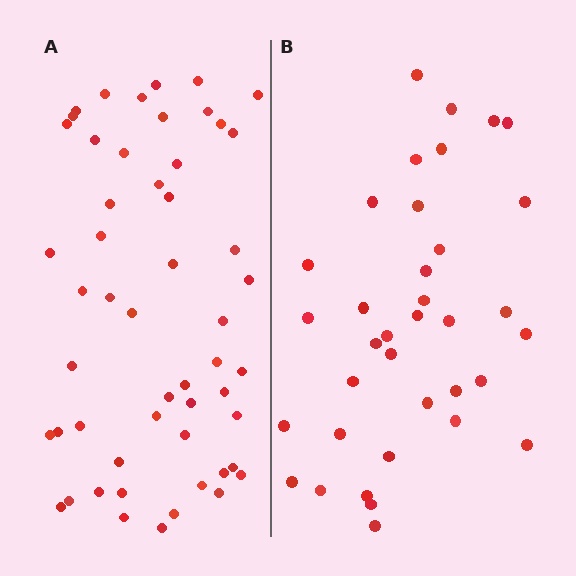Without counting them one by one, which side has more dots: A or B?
Region A (the left region) has more dots.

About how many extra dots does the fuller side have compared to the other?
Region A has approximately 15 more dots than region B.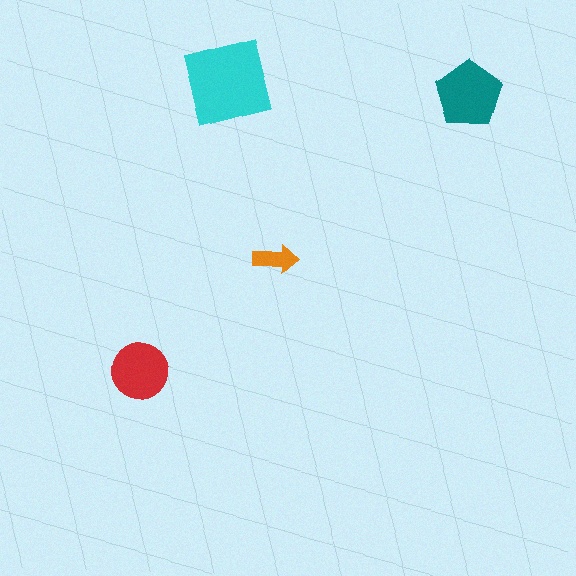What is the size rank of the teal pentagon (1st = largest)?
2nd.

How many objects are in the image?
There are 4 objects in the image.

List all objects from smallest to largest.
The orange arrow, the red circle, the teal pentagon, the cyan square.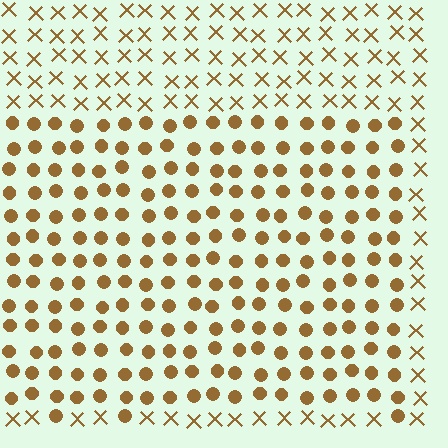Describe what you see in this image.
The image is filled with small brown elements arranged in a uniform grid. A rectangle-shaped region contains circles, while the surrounding area contains X marks. The boundary is defined purely by the change in element shape.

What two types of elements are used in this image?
The image uses circles inside the rectangle region and X marks outside it.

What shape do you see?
I see a rectangle.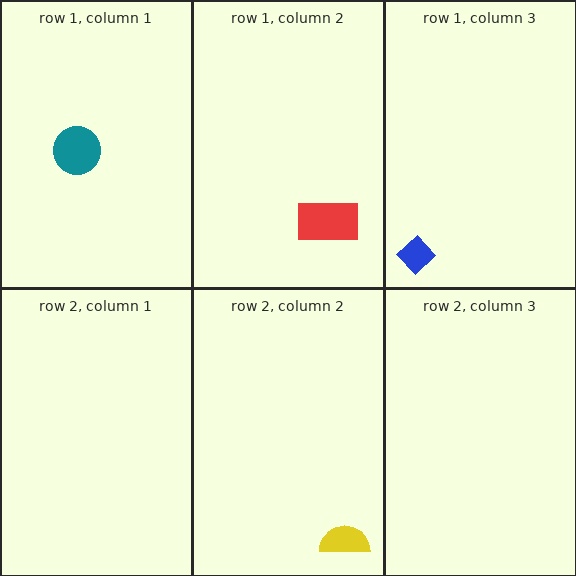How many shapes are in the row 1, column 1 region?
1.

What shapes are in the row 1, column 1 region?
The teal circle.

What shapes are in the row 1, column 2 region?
The red rectangle.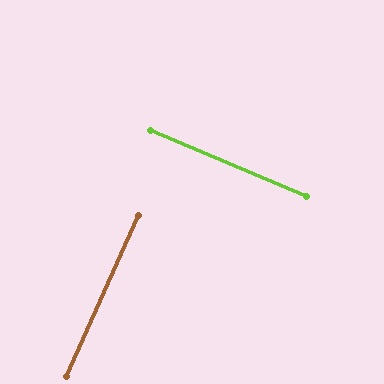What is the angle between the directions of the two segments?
Approximately 89 degrees.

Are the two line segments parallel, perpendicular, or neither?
Perpendicular — they meet at approximately 89°.